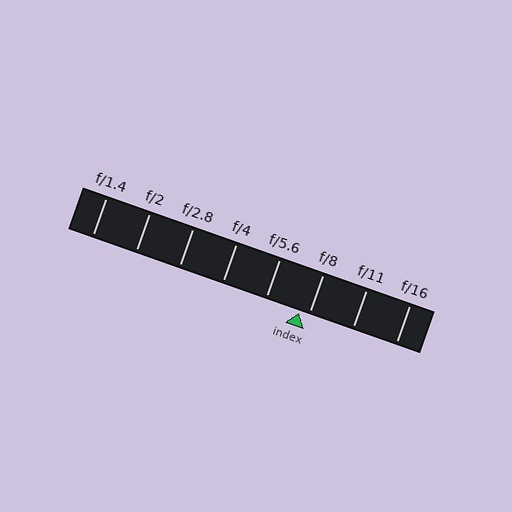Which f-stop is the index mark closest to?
The index mark is closest to f/8.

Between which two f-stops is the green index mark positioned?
The index mark is between f/5.6 and f/8.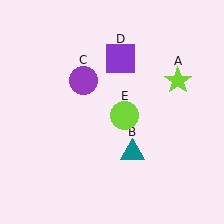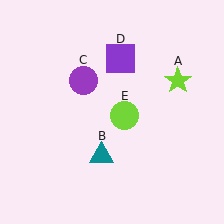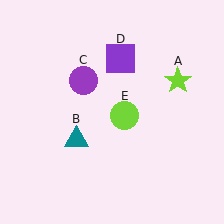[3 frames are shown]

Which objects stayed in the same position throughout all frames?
Lime star (object A) and purple circle (object C) and purple square (object D) and lime circle (object E) remained stationary.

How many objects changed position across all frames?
1 object changed position: teal triangle (object B).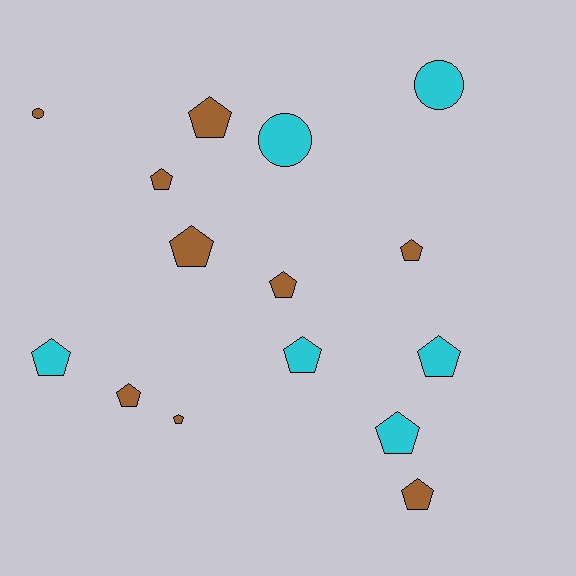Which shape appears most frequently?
Pentagon, with 12 objects.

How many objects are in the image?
There are 15 objects.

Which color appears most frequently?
Brown, with 9 objects.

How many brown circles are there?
There is 1 brown circle.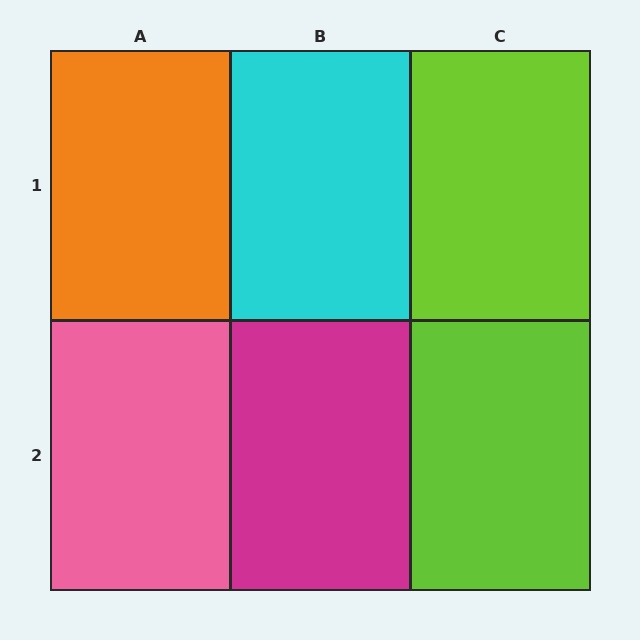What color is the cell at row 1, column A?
Orange.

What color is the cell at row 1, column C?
Lime.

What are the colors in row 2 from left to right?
Pink, magenta, lime.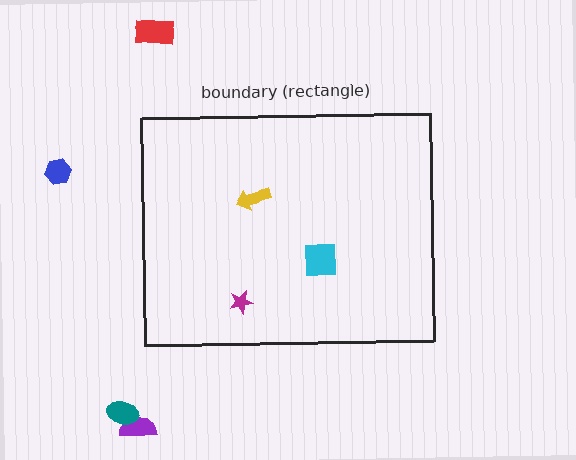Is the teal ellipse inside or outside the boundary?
Outside.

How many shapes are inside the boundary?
3 inside, 4 outside.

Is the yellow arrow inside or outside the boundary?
Inside.